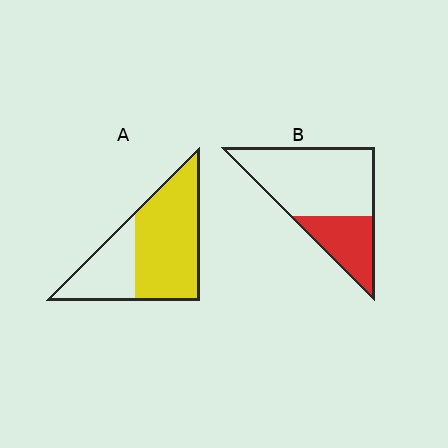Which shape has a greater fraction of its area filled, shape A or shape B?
Shape A.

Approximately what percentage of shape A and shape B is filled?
A is approximately 65% and B is approximately 30%.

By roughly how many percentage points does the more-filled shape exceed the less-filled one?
By roughly 35 percentage points (A over B).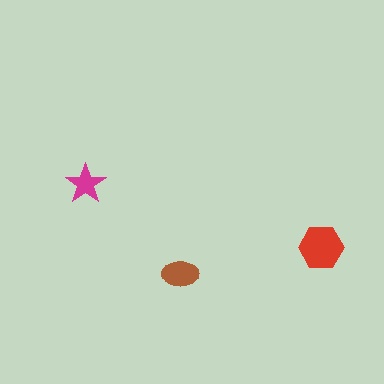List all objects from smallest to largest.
The magenta star, the brown ellipse, the red hexagon.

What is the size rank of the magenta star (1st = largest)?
3rd.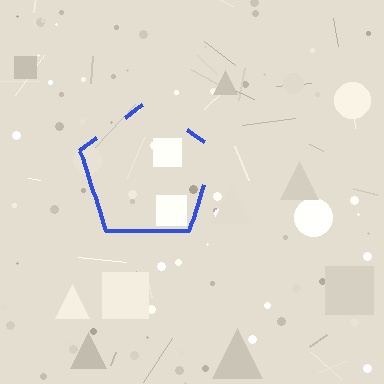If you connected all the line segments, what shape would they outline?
They would outline a pentagon.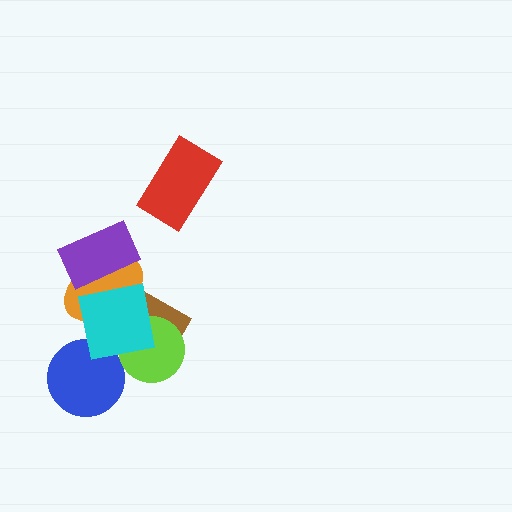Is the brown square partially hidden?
Yes, it is partially covered by another shape.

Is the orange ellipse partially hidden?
Yes, it is partially covered by another shape.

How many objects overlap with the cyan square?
3 objects overlap with the cyan square.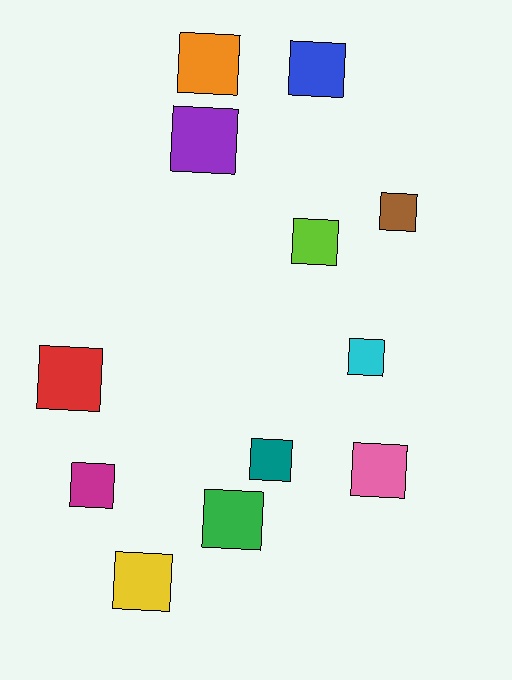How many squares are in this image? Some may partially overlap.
There are 12 squares.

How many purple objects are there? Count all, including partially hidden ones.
There is 1 purple object.